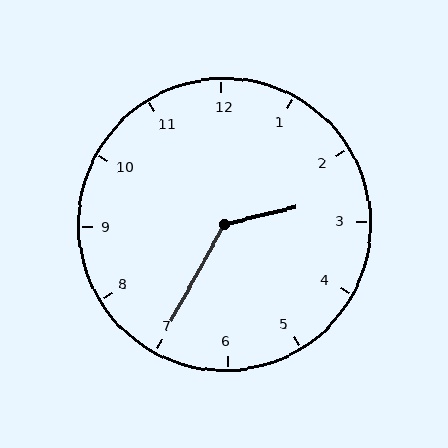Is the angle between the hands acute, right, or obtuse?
It is obtuse.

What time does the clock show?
2:35.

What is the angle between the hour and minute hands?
Approximately 132 degrees.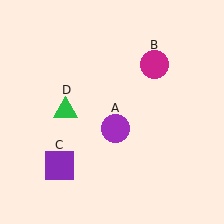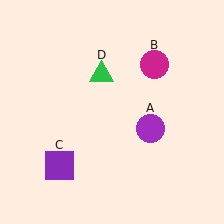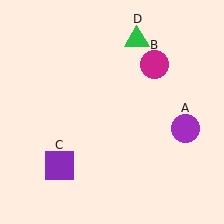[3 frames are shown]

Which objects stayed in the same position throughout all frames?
Magenta circle (object B) and purple square (object C) remained stationary.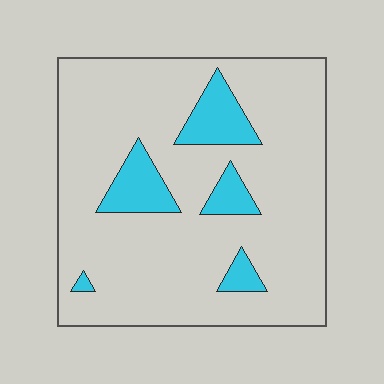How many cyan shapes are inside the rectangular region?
5.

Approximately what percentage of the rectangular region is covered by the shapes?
Approximately 15%.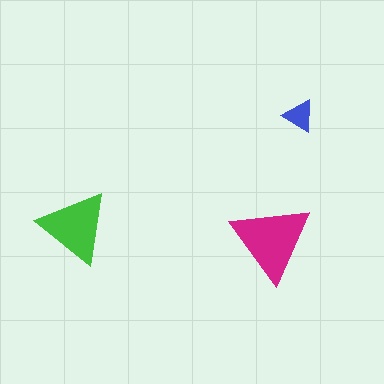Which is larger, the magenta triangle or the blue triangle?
The magenta one.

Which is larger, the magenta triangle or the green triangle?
The magenta one.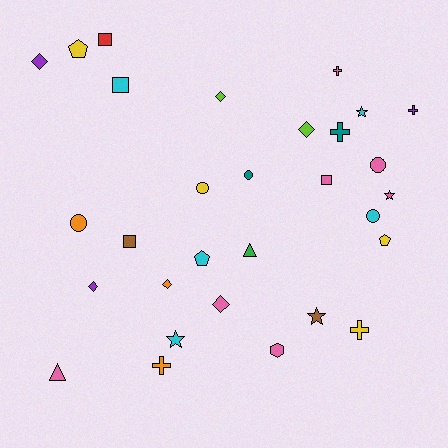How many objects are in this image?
There are 30 objects.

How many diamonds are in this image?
There are 6 diamonds.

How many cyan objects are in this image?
There are 5 cyan objects.